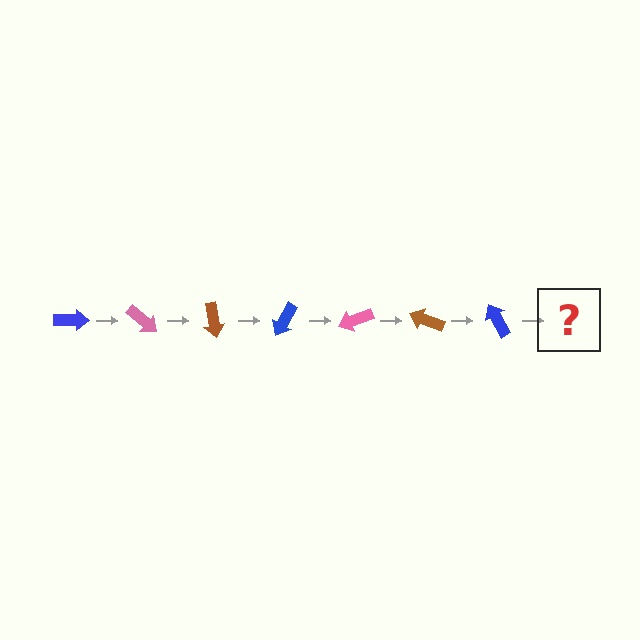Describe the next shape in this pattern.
It should be a pink arrow, rotated 280 degrees from the start.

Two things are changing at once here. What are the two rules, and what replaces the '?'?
The two rules are that it rotates 40 degrees each step and the color cycles through blue, pink, and brown. The '?' should be a pink arrow, rotated 280 degrees from the start.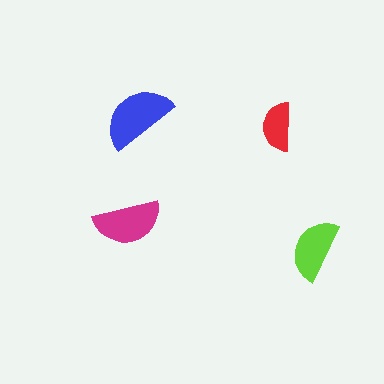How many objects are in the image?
There are 4 objects in the image.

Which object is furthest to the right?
The lime semicircle is rightmost.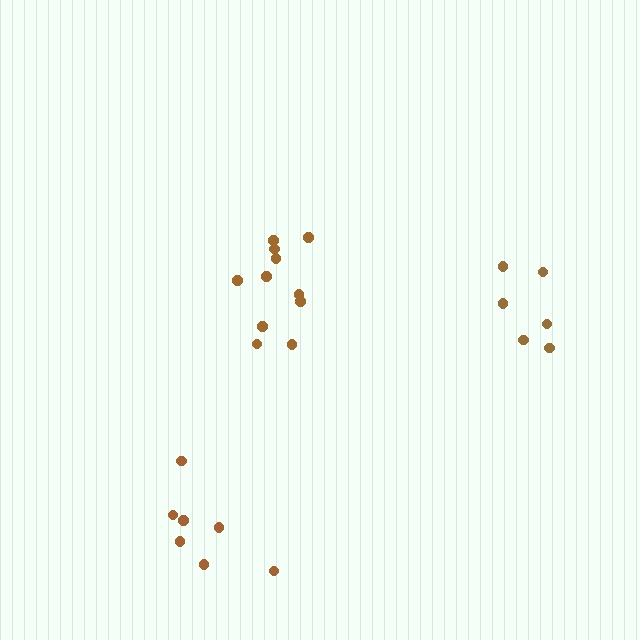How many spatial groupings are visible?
There are 3 spatial groupings.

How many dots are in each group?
Group 1: 6 dots, Group 2: 11 dots, Group 3: 7 dots (24 total).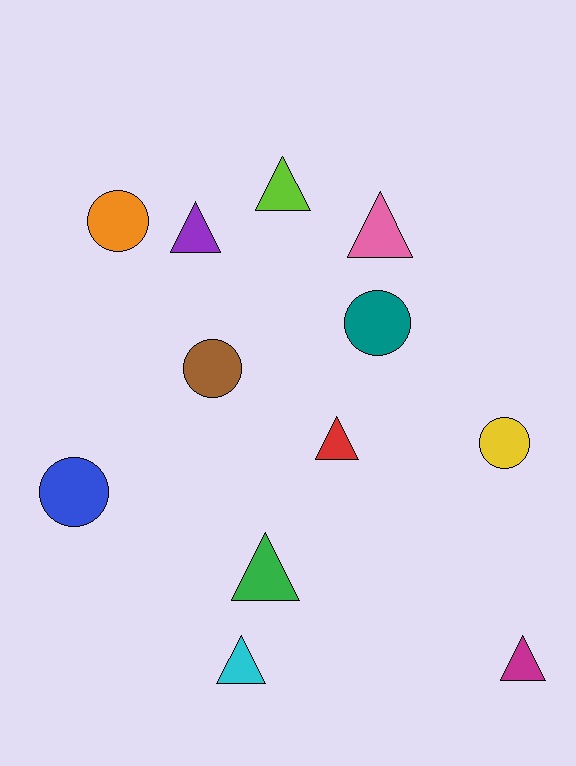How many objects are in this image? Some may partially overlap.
There are 12 objects.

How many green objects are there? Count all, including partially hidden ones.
There is 1 green object.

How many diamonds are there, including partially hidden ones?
There are no diamonds.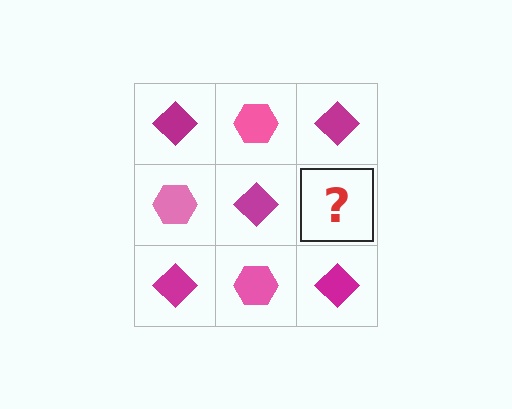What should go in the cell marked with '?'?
The missing cell should contain a pink hexagon.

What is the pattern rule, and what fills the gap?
The rule is that it alternates magenta diamond and pink hexagon in a checkerboard pattern. The gap should be filled with a pink hexagon.